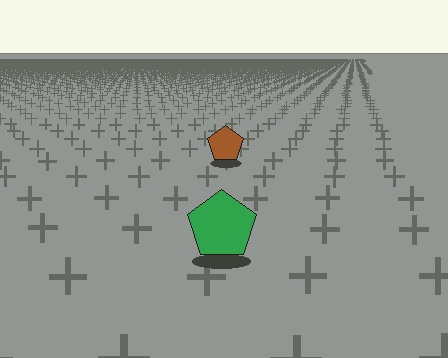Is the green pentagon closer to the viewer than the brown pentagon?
Yes. The green pentagon is closer — you can tell from the texture gradient: the ground texture is coarser near it.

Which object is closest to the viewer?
The green pentagon is closest. The texture marks near it are larger and more spread out.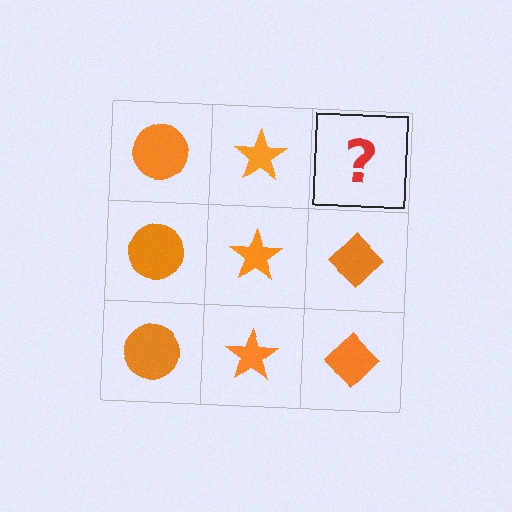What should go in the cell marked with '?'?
The missing cell should contain an orange diamond.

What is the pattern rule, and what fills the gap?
The rule is that each column has a consistent shape. The gap should be filled with an orange diamond.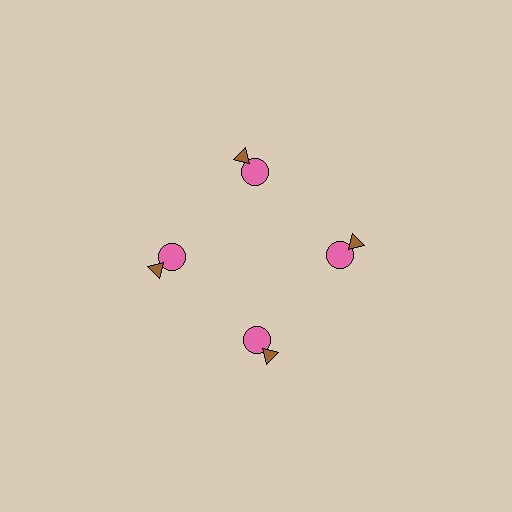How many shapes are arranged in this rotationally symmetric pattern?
There are 8 shapes, arranged in 4 groups of 2.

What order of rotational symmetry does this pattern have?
This pattern has 4-fold rotational symmetry.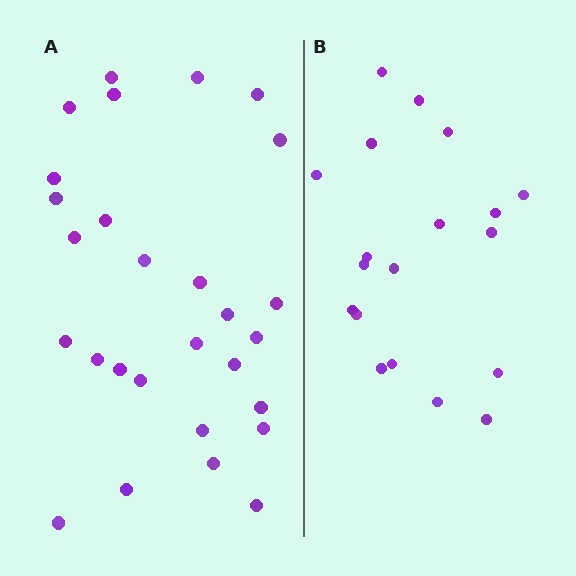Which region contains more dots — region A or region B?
Region A (the left region) has more dots.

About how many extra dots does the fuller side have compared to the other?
Region A has roughly 8 or so more dots than region B.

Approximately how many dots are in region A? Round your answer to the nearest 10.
About 30 dots. (The exact count is 28, which rounds to 30.)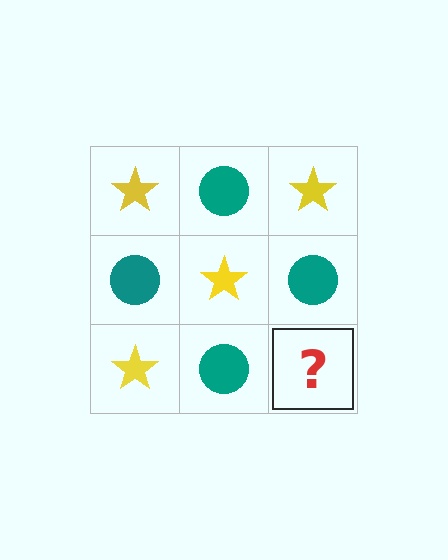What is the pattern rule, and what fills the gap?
The rule is that it alternates yellow star and teal circle in a checkerboard pattern. The gap should be filled with a yellow star.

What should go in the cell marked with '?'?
The missing cell should contain a yellow star.